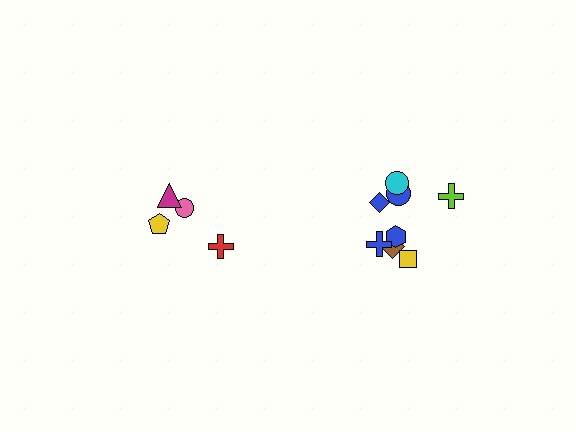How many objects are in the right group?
There are 8 objects.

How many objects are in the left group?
There are 4 objects.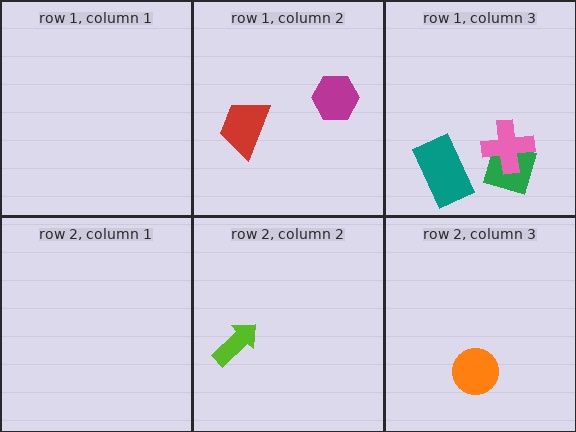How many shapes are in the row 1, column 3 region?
3.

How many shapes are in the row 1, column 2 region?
2.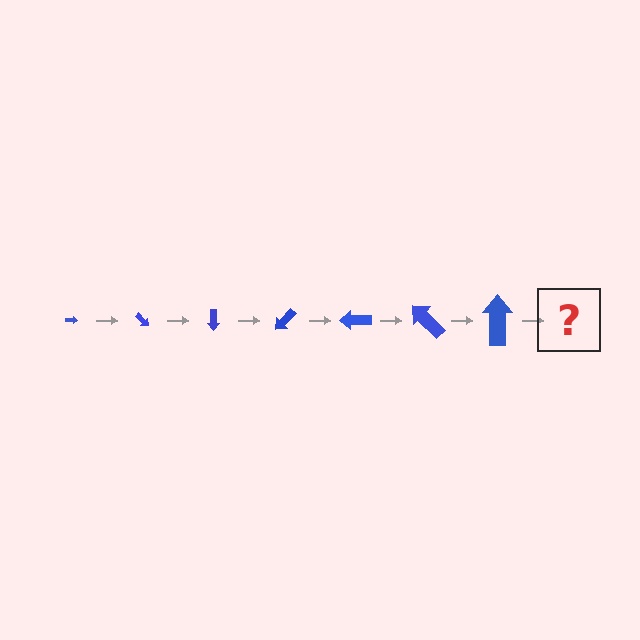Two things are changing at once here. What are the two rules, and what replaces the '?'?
The two rules are that the arrow grows larger each step and it rotates 45 degrees each step. The '?' should be an arrow, larger than the previous one and rotated 315 degrees from the start.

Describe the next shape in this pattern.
It should be an arrow, larger than the previous one and rotated 315 degrees from the start.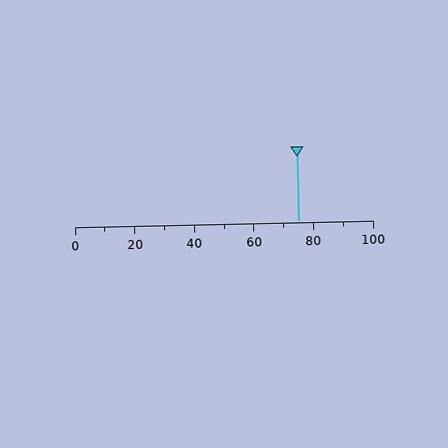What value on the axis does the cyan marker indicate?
The marker indicates approximately 75.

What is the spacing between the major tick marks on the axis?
The major ticks are spaced 20 apart.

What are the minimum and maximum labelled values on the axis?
The axis runs from 0 to 100.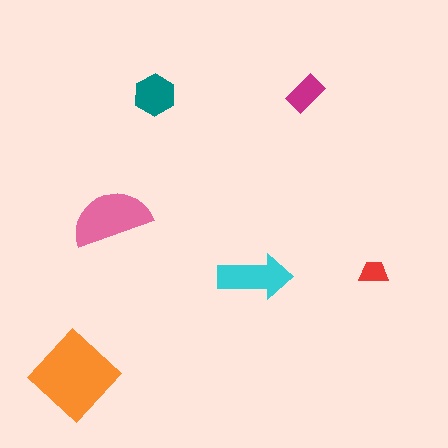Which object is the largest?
The orange diamond.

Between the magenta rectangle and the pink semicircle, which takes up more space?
The pink semicircle.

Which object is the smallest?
The red trapezoid.